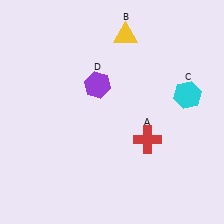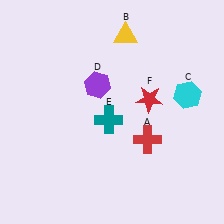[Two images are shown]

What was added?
A teal cross (E), a red star (F) were added in Image 2.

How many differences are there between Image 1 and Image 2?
There are 2 differences between the two images.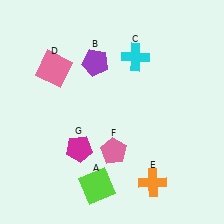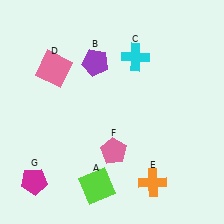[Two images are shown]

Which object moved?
The magenta pentagon (G) moved left.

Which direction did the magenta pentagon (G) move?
The magenta pentagon (G) moved left.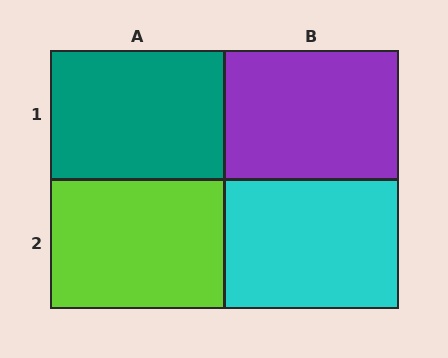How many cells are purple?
1 cell is purple.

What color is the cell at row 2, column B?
Cyan.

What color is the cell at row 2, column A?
Lime.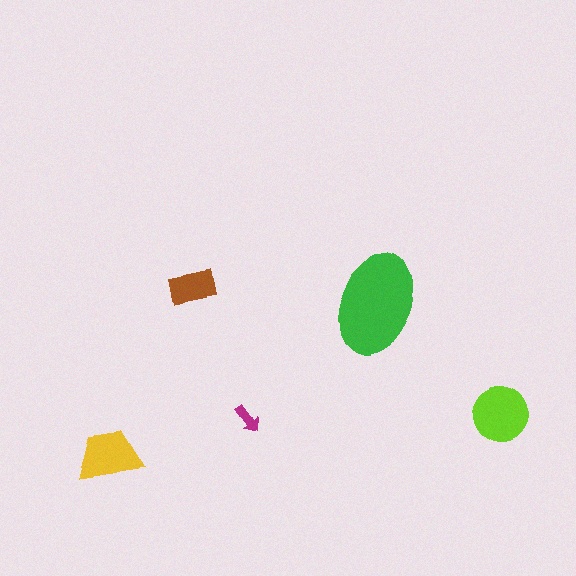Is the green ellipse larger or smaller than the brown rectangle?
Larger.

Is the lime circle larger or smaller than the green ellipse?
Smaller.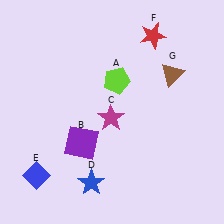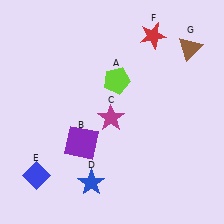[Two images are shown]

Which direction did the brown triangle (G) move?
The brown triangle (G) moved up.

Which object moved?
The brown triangle (G) moved up.